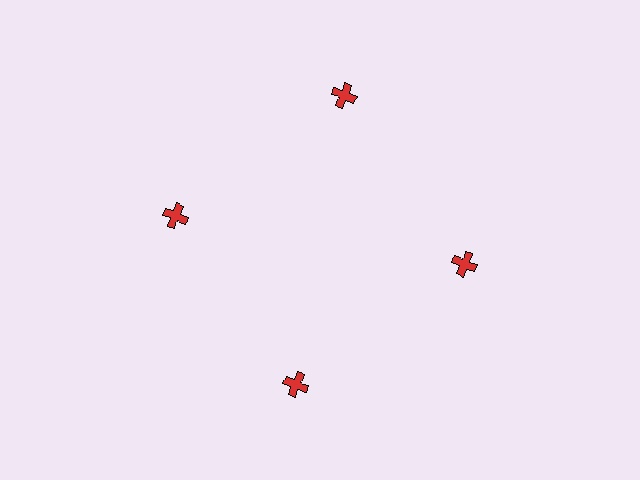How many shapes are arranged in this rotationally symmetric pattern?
There are 4 shapes, arranged in 4 groups of 1.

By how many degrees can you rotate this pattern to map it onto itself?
The pattern maps onto itself every 90 degrees of rotation.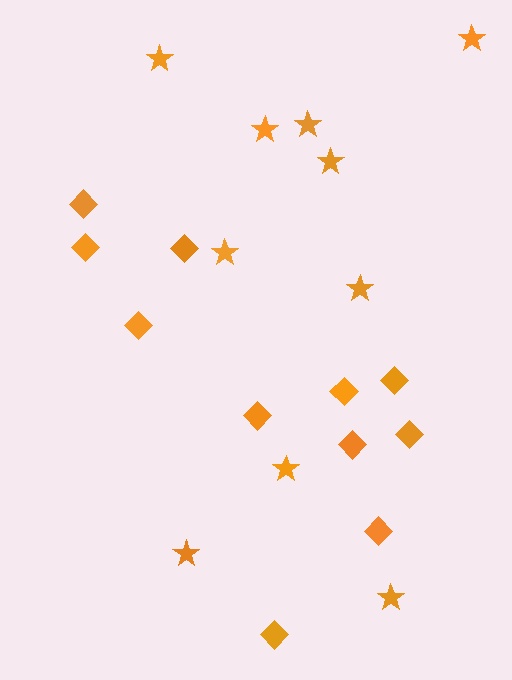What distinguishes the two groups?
There are 2 groups: one group of stars (10) and one group of diamonds (11).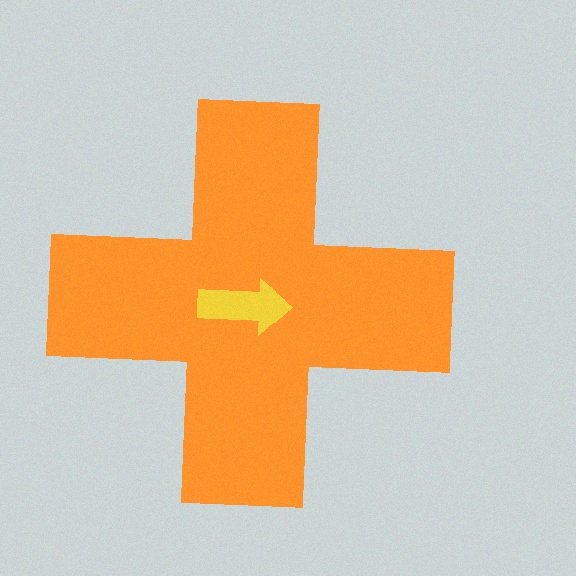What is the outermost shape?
The orange cross.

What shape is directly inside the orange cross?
The yellow arrow.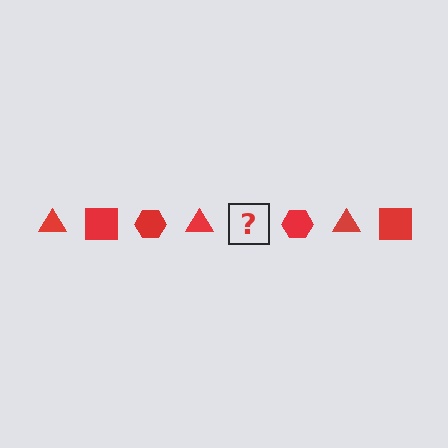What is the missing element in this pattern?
The missing element is a red square.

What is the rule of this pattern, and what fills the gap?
The rule is that the pattern cycles through triangle, square, hexagon shapes in red. The gap should be filled with a red square.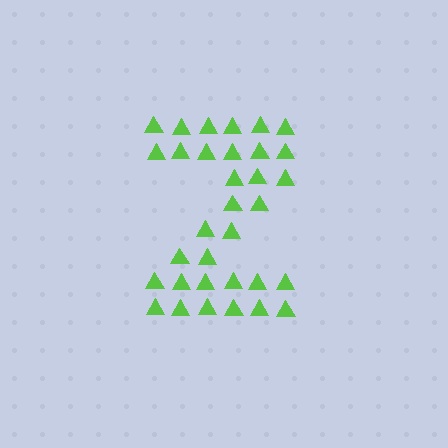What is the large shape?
The large shape is the letter Z.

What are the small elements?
The small elements are triangles.